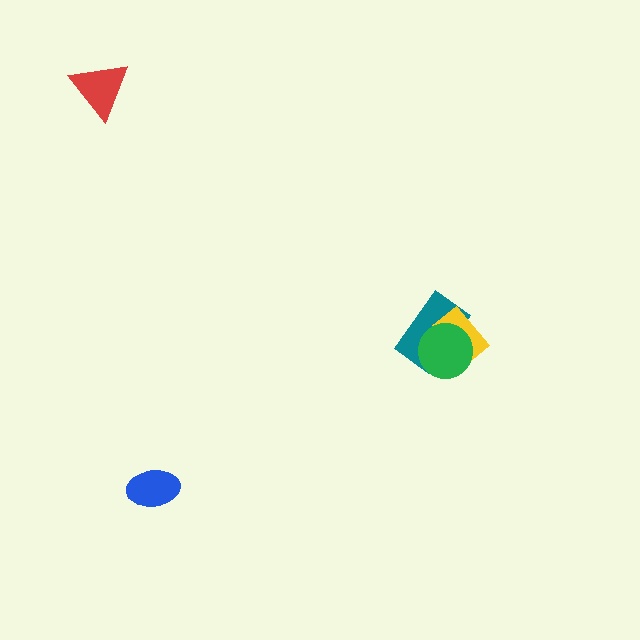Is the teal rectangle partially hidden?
Yes, it is partially covered by another shape.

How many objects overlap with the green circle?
2 objects overlap with the green circle.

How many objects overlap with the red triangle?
0 objects overlap with the red triangle.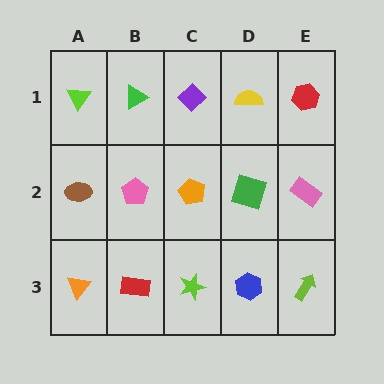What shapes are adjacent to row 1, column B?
A pink pentagon (row 2, column B), a lime triangle (row 1, column A), a purple diamond (row 1, column C).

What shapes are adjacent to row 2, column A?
A lime triangle (row 1, column A), an orange triangle (row 3, column A), a pink pentagon (row 2, column B).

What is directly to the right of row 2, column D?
A pink rectangle.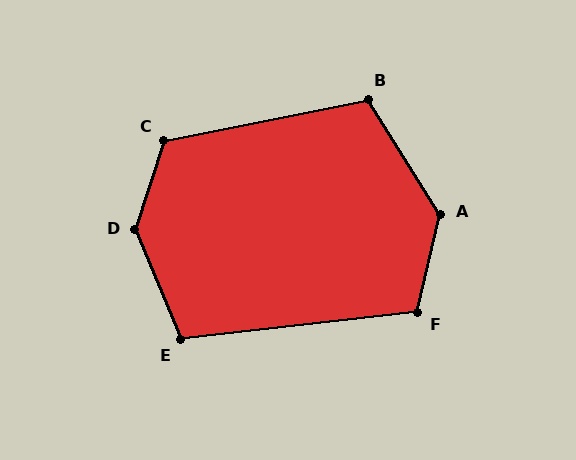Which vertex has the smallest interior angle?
E, at approximately 106 degrees.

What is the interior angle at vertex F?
Approximately 110 degrees (obtuse).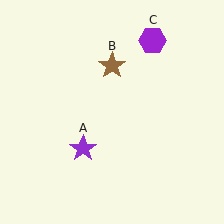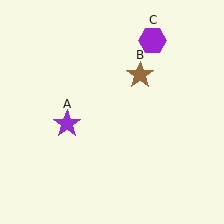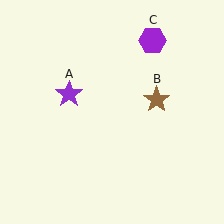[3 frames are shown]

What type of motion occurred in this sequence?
The purple star (object A), brown star (object B) rotated clockwise around the center of the scene.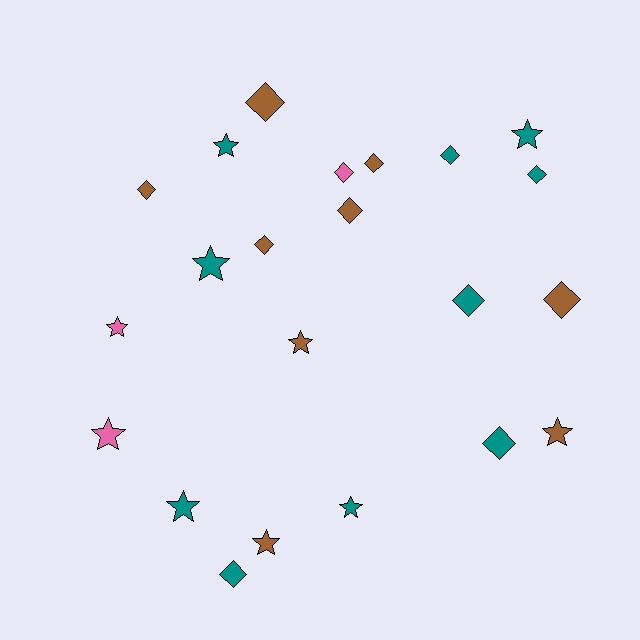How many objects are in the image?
There are 22 objects.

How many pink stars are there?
There are 2 pink stars.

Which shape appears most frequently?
Diamond, with 12 objects.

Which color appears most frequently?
Teal, with 10 objects.